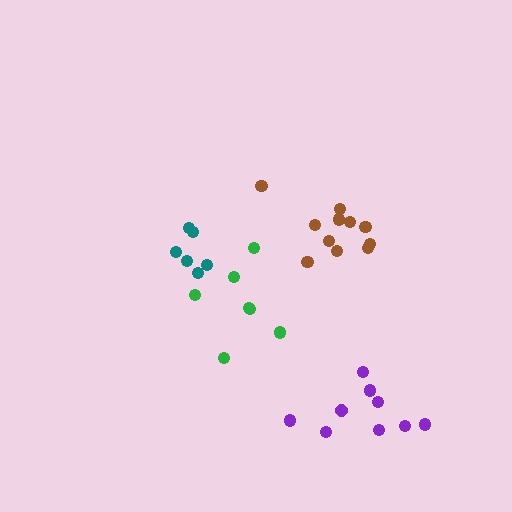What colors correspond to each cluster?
The clusters are colored: purple, teal, brown, green.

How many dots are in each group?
Group 1: 9 dots, Group 2: 6 dots, Group 3: 11 dots, Group 4: 7 dots (33 total).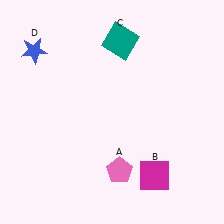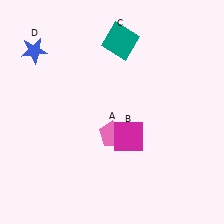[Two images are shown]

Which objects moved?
The objects that moved are: the pink pentagon (A), the magenta square (B).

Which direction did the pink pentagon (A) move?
The pink pentagon (A) moved up.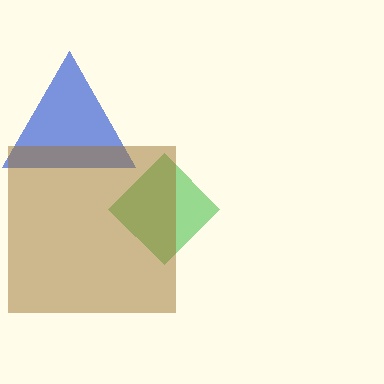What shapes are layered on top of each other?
The layered shapes are: a blue triangle, a green diamond, a brown square.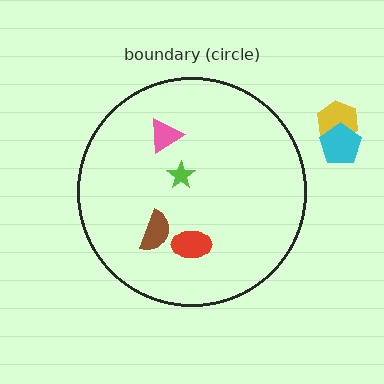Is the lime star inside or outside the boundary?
Inside.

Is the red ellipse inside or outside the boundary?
Inside.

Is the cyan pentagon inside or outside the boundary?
Outside.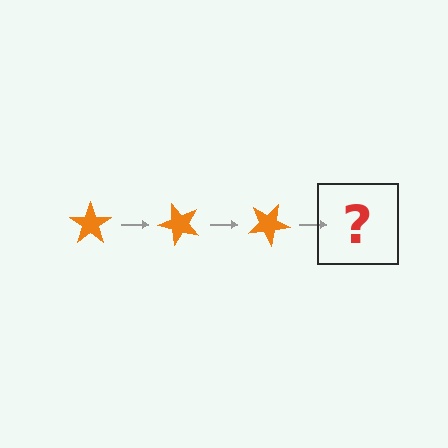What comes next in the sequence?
The next element should be an orange star rotated 150 degrees.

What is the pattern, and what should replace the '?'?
The pattern is that the star rotates 50 degrees each step. The '?' should be an orange star rotated 150 degrees.